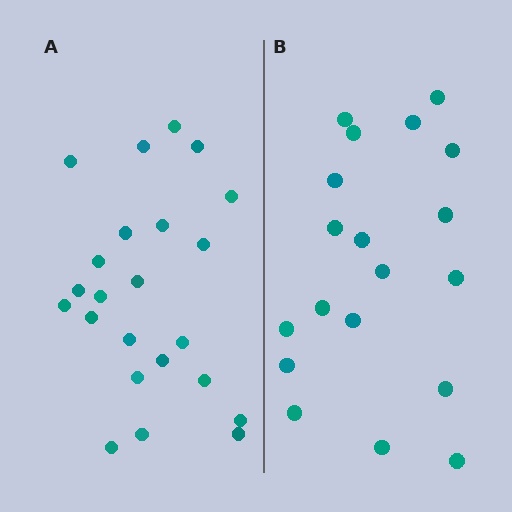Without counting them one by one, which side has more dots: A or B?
Region A (the left region) has more dots.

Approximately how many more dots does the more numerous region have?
Region A has about 4 more dots than region B.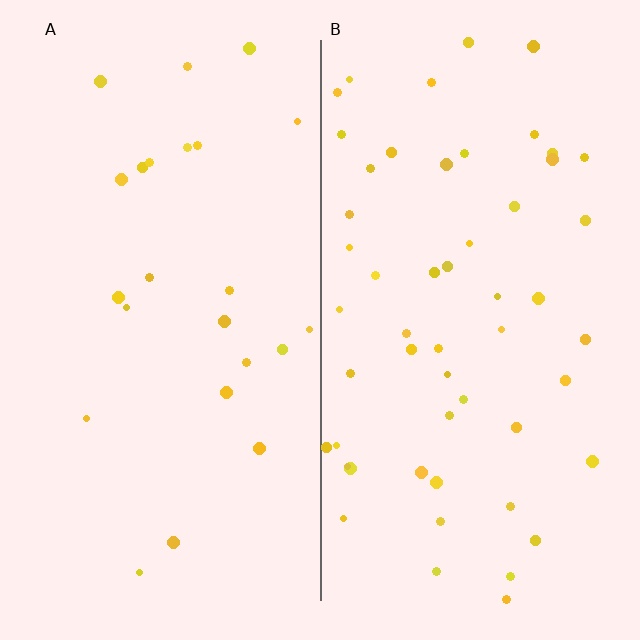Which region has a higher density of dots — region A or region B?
B (the right).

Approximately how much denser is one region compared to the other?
Approximately 2.3× — region B over region A.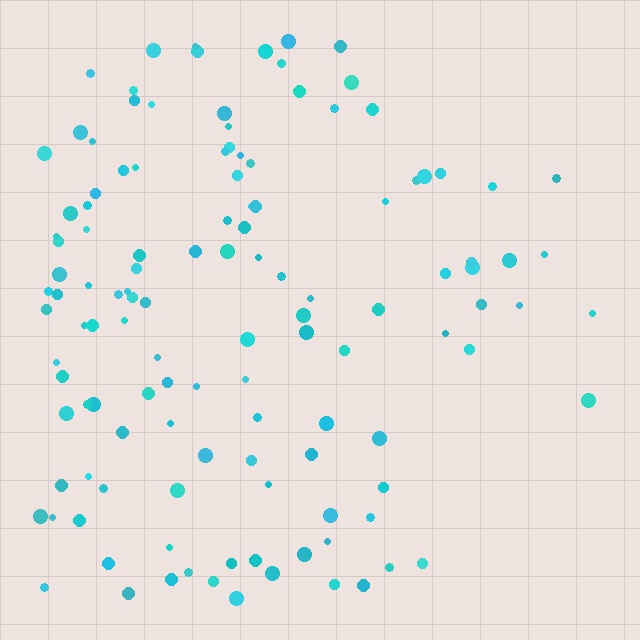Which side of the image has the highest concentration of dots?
The left.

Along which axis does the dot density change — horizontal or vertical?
Horizontal.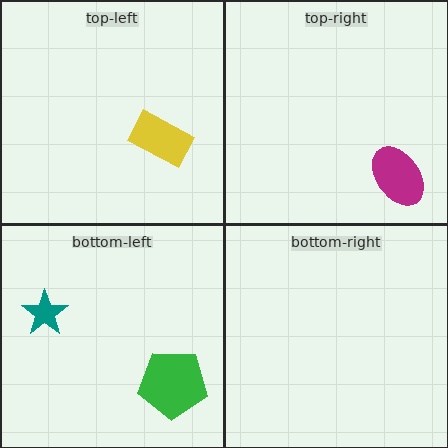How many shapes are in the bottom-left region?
2.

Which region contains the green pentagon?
The bottom-left region.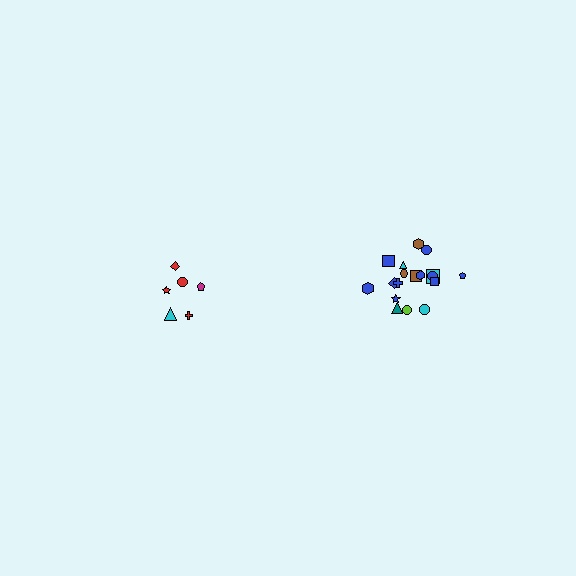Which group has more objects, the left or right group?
The right group.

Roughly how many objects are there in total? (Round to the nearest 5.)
Roughly 25 objects in total.